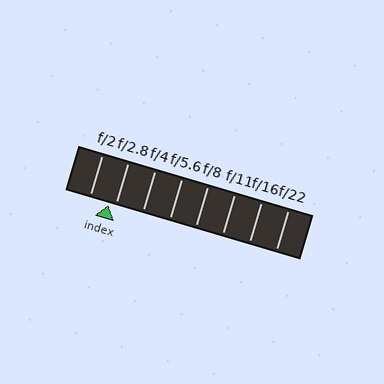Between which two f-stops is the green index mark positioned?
The index mark is between f/2 and f/2.8.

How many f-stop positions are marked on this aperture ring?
There are 8 f-stop positions marked.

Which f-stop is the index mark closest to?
The index mark is closest to f/2.8.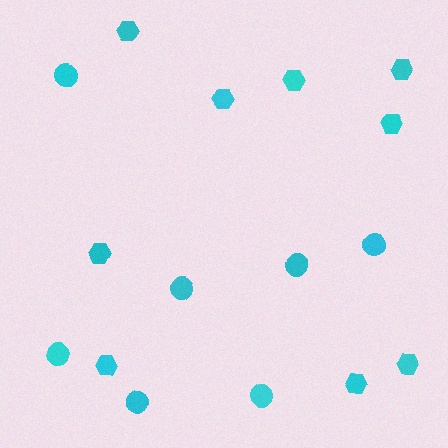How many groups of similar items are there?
There are 2 groups: one group of hexagons (9) and one group of circles (7).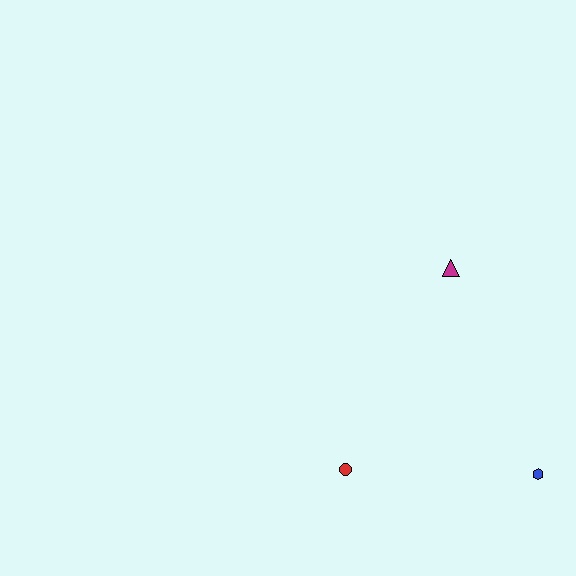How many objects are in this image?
There are 3 objects.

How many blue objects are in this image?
There is 1 blue object.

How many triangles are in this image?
There is 1 triangle.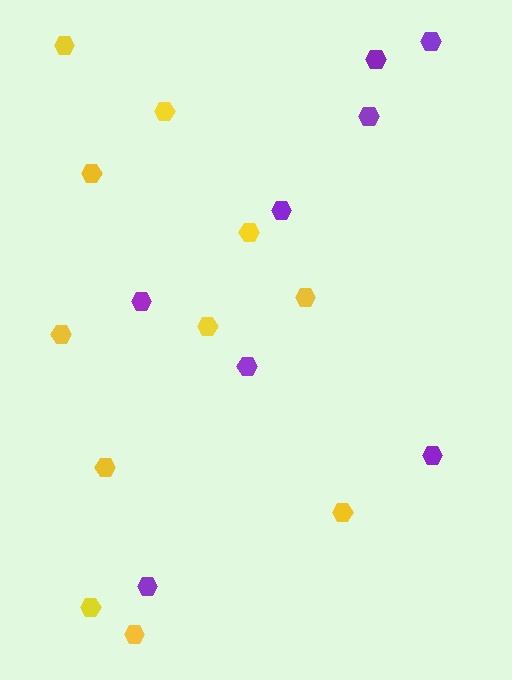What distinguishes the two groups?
There are 2 groups: one group of yellow hexagons (11) and one group of purple hexagons (8).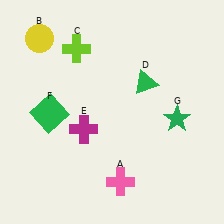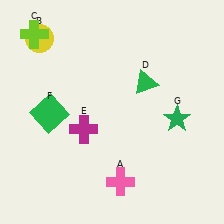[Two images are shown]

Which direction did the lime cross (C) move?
The lime cross (C) moved left.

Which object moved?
The lime cross (C) moved left.